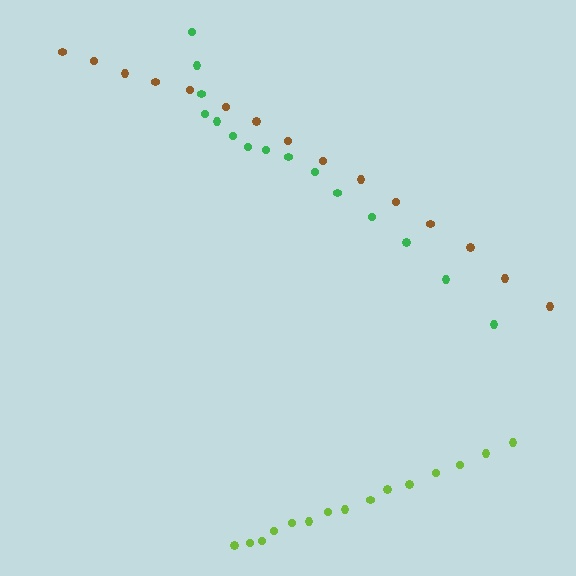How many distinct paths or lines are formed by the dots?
There are 3 distinct paths.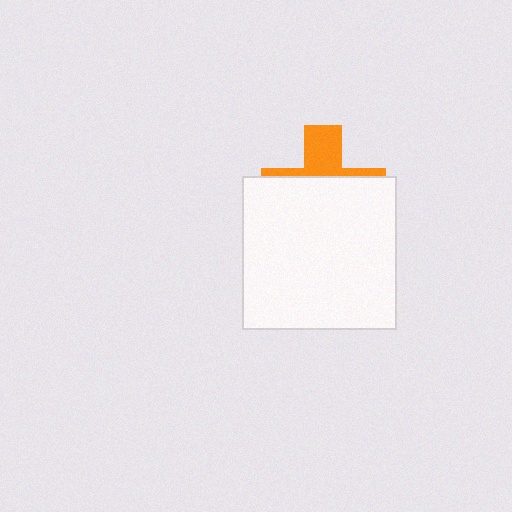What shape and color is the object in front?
The object in front is a white square.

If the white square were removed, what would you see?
You would see the complete orange cross.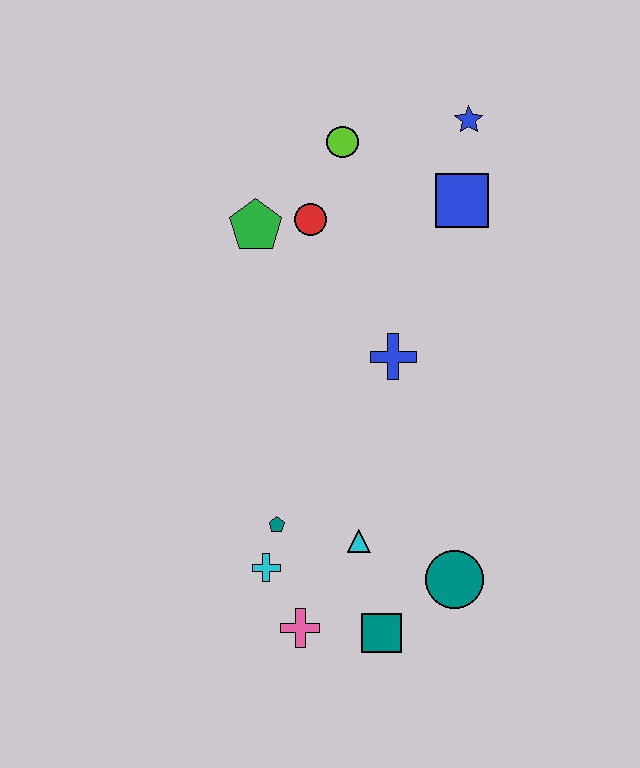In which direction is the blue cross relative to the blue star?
The blue cross is below the blue star.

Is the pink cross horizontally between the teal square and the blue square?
No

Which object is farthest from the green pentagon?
The teal square is farthest from the green pentagon.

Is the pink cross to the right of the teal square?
No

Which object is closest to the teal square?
The pink cross is closest to the teal square.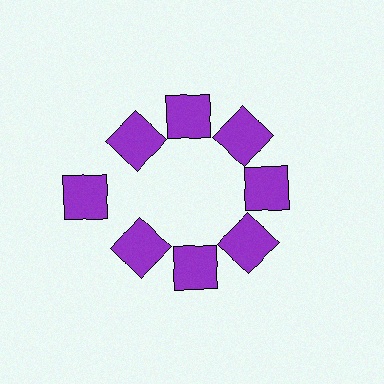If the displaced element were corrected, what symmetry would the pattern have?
It would have 8-fold rotational symmetry — the pattern would map onto itself every 45 degrees.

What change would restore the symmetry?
The symmetry would be restored by moving it inward, back onto the ring so that all 8 squares sit at equal angles and equal distance from the center.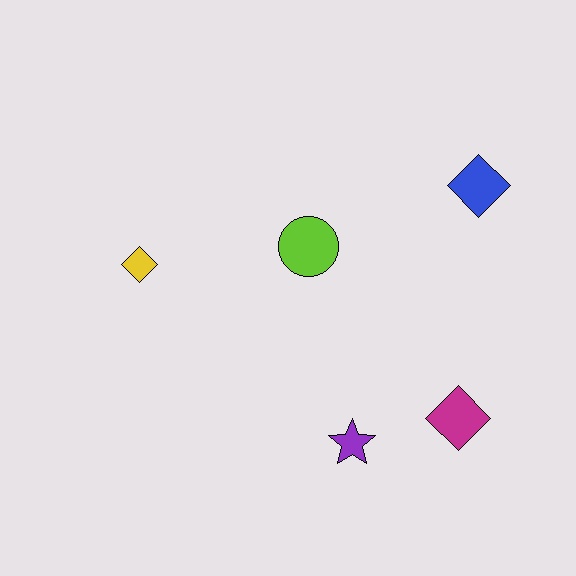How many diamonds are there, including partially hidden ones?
There are 3 diamonds.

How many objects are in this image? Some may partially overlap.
There are 5 objects.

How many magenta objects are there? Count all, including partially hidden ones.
There is 1 magenta object.